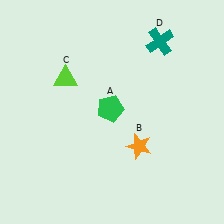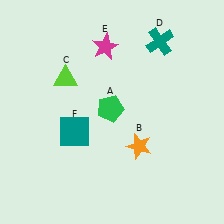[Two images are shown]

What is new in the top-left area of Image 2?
A magenta star (E) was added in the top-left area of Image 2.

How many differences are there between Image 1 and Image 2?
There are 2 differences between the two images.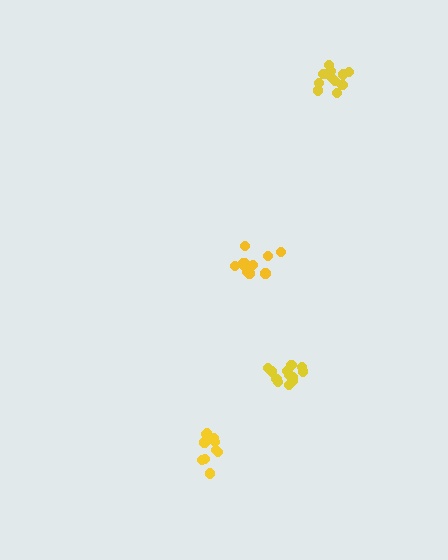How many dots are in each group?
Group 1: 12 dots, Group 2: 11 dots, Group 3: 13 dots, Group 4: 11 dots (47 total).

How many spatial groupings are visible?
There are 4 spatial groupings.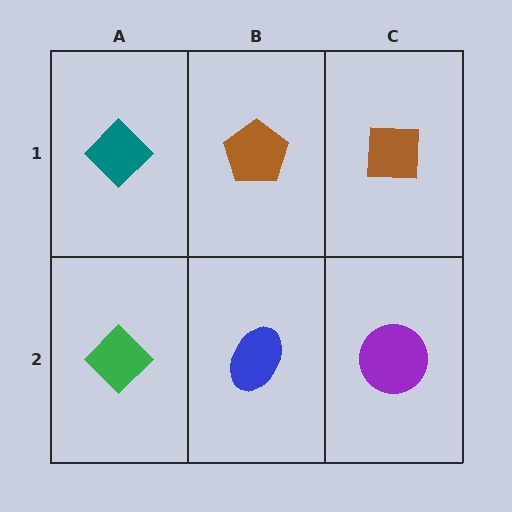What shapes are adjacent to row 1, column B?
A blue ellipse (row 2, column B), a teal diamond (row 1, column A), a brown square (row 1, column C).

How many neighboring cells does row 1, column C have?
2.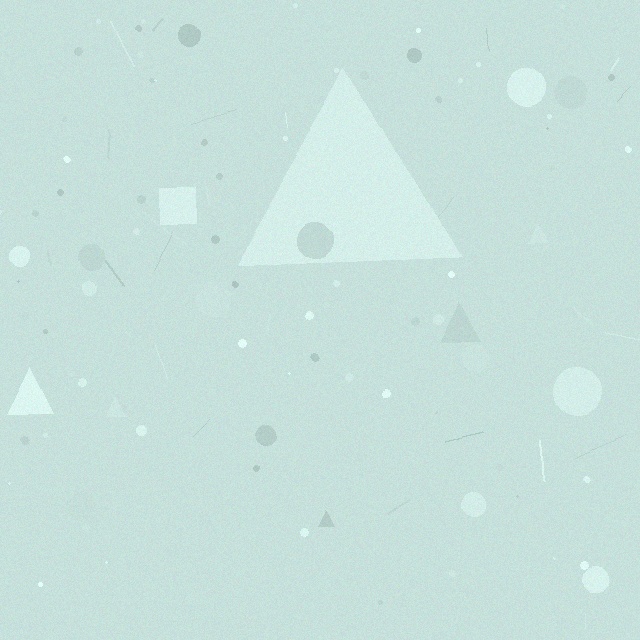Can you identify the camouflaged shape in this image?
The camouflaged shape is a triangle.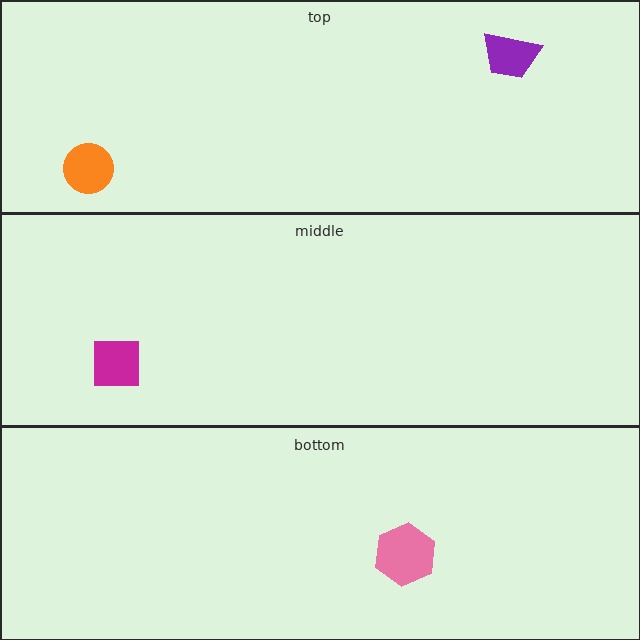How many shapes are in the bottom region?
1.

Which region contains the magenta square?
The middle region.